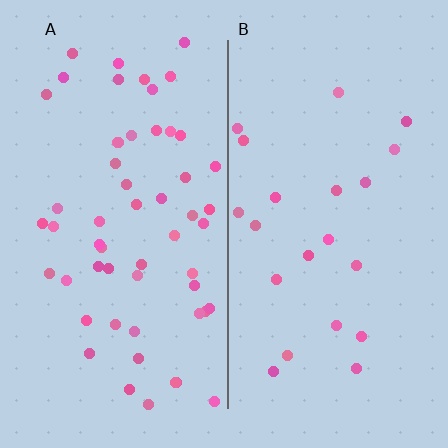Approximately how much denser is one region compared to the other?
Approximately 2.6× — region A over region B.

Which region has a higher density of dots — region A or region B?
A (the left).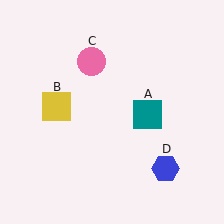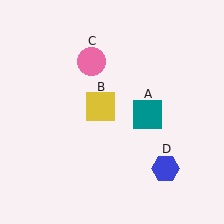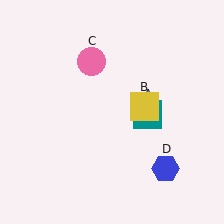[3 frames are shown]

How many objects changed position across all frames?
1 object changed position: yellow square (object B).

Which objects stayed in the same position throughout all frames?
Teal square (object A) and pink circle (object C) and blue hexagon (object D) remained stationary.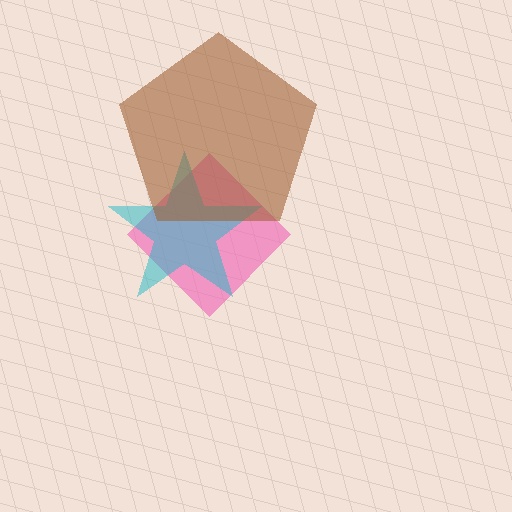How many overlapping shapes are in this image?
There are 3 overlapping shapes in the image.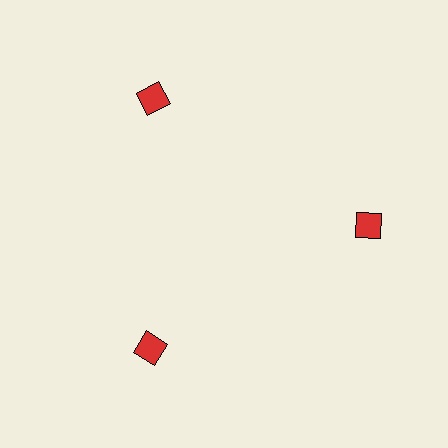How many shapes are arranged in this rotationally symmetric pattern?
There are 3 shapes, arranged in 3 groups of 1.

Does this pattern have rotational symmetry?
Yes, this pattern has 3-fold rotational symmetry. It looks the same after rotating 120 degrees around the center.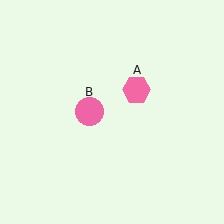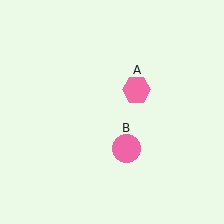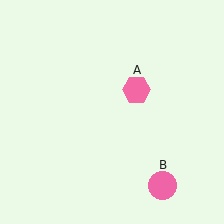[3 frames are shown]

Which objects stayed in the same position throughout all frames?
Pink hexagon (object A) remained stationary.